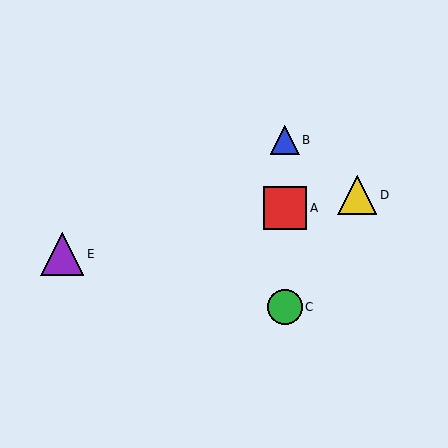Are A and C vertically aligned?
Yes, both are at x≈285.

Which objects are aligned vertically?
Objects A, B, C are aligned vertically.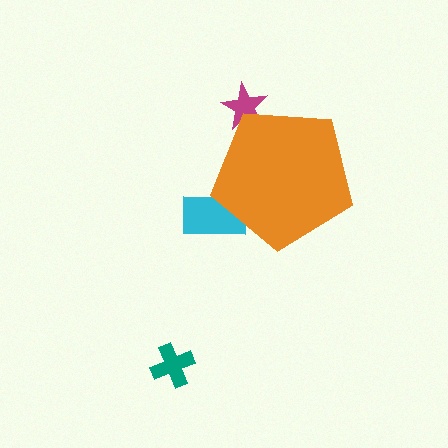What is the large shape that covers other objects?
An orange pentagon.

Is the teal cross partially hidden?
No, the teal cross is fully visible.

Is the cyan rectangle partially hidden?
Yes, the cyan rectangle is partially hidden behind the orange pentagon.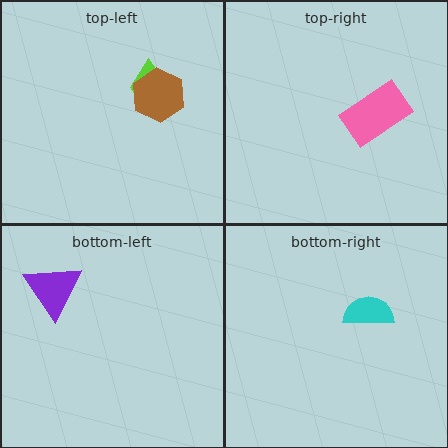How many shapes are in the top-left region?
2.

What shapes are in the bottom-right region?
The cyan semicircle.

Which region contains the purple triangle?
The bottom-left region.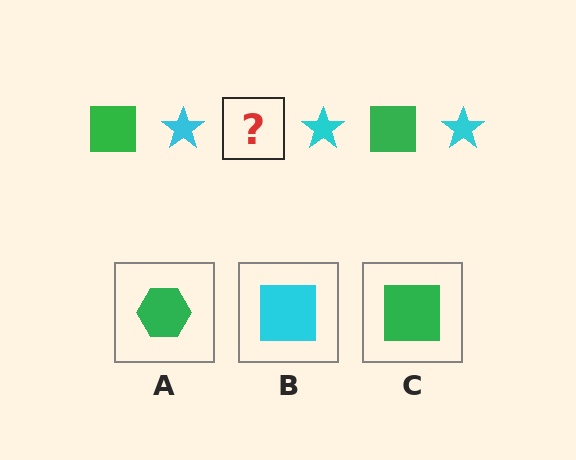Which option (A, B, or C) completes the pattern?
C.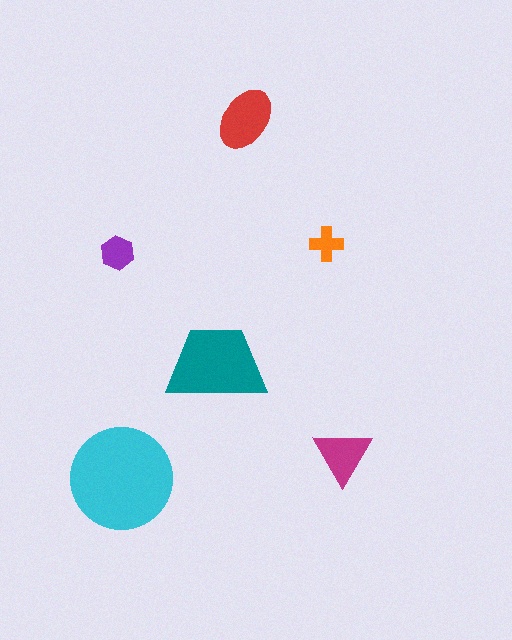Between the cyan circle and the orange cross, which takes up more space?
The cyan circle.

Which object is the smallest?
The orange cross.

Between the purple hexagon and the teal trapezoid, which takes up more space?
The teal trapezoid.